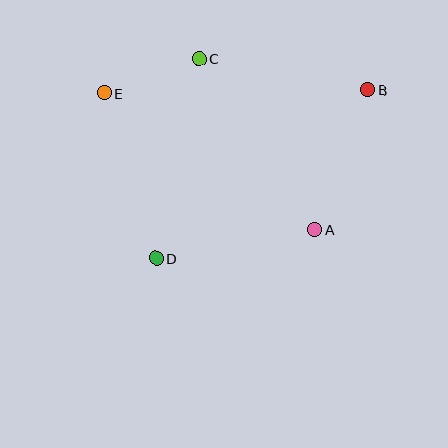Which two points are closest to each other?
Points C and E are closest to each other.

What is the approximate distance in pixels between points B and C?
The distance between B and C is approximately 172 pixels.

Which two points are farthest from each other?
Points B and D are farthest from each other.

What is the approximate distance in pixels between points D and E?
The distance between D and E is approximately 173 pixels.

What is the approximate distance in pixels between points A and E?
The distance between A and E is approximately 251 pixels.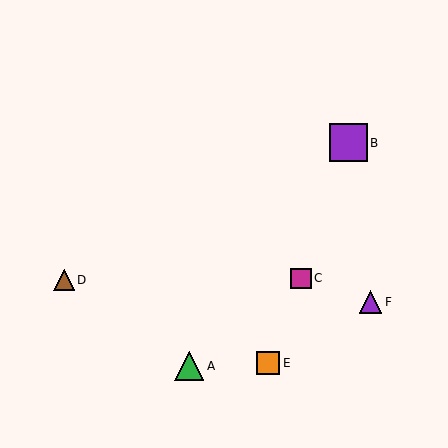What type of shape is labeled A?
Shape A is a green triangle.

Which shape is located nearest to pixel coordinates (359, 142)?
The purple square (labeled B) at (348, 143) is nearest to that location.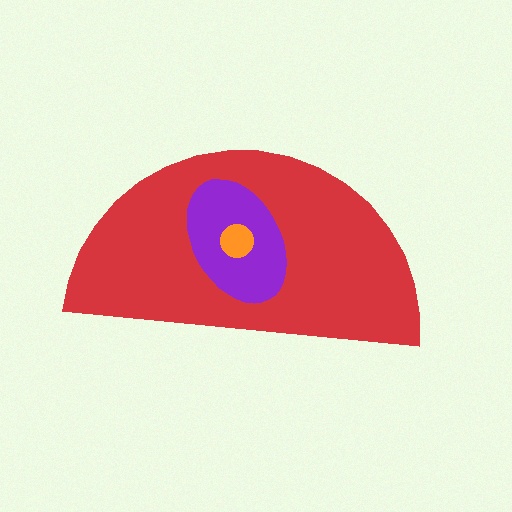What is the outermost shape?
The red semicircle.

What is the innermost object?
The orange circle.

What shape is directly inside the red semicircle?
The purple ellipse.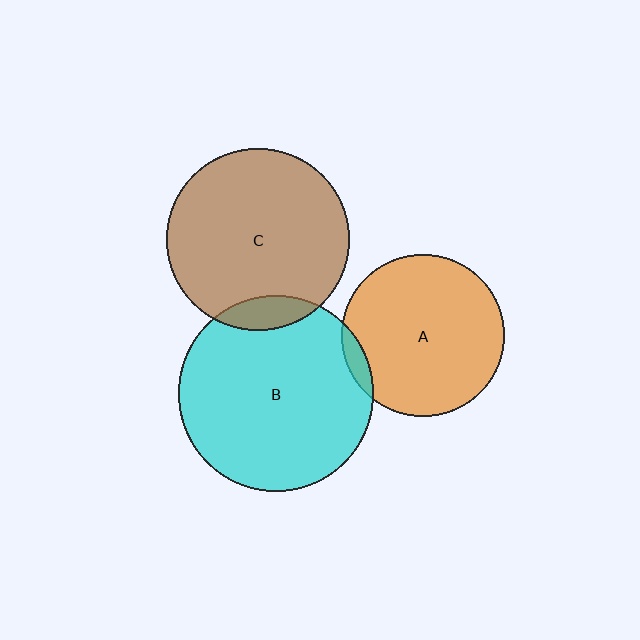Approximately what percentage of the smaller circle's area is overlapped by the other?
Approximately 10%.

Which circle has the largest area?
Circle B (cyan).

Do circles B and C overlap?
Yes.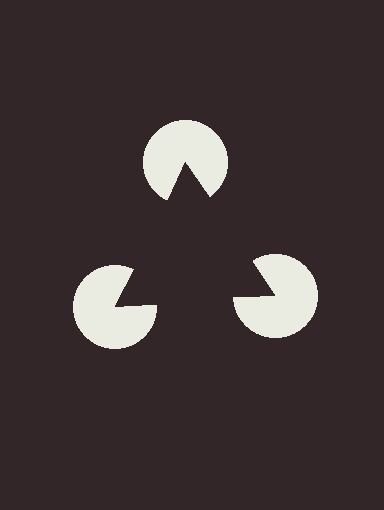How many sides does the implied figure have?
3 sides.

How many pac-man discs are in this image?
There are 3 — one at each vertex of the illusory triangle.